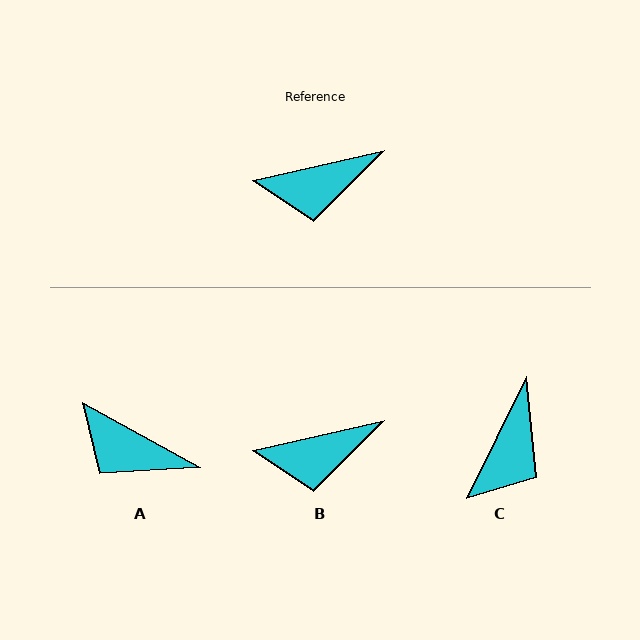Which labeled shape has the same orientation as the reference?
B.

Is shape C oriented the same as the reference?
No, it is off by about 51 degrees.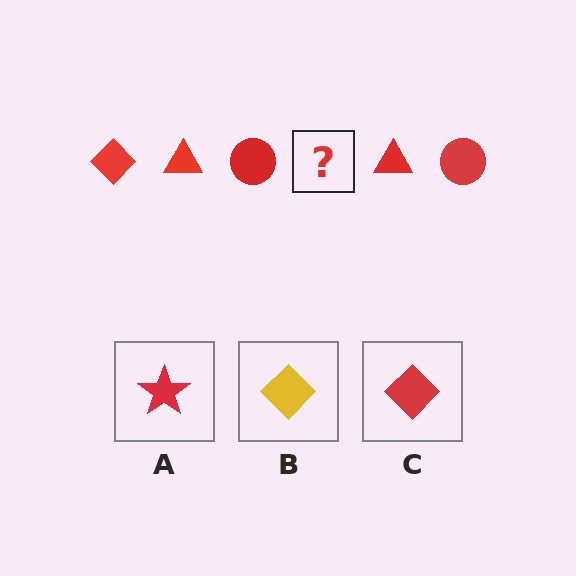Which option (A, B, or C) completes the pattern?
C.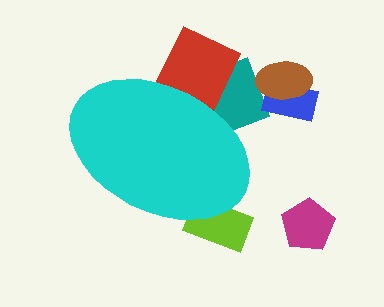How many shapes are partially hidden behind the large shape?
3 shapes are partially hidden.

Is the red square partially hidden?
Yes, the red square is partially hidden behind the cyan ellipse.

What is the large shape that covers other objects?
A cyan ellipse.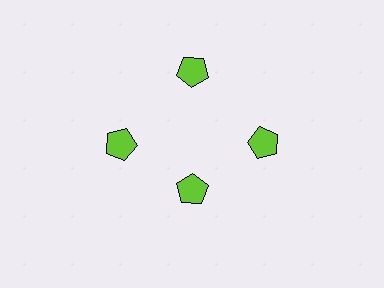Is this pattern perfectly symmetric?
No. The 4 lime pentagons are arranged in a ring, but one element near the 6 o'clock position is pulled inward toward the center, breaking the 4-fold rotational symmetry.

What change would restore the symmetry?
The symmetry would be restored by moving it outward, back onto the ring so that all 4 pentagons sit at equal angles and equal distance from the center.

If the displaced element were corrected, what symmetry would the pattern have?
It would have 4-fold rotational symmetry — the pattern would map onto itself every 90 degrees.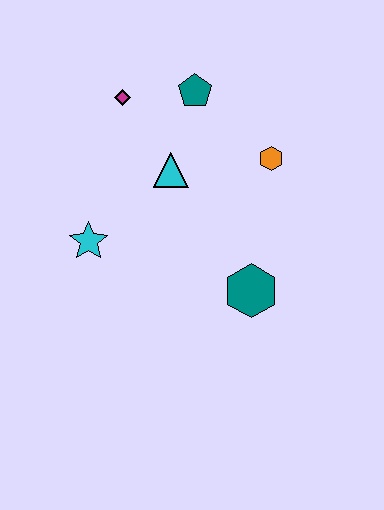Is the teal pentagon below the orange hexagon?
No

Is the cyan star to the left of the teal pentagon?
Yes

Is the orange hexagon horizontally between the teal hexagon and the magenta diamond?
No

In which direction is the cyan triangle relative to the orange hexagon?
The cyan triangle is to the left of the orange hexagon.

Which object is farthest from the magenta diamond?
The teal hexagon is farthest from the magenta diamond.